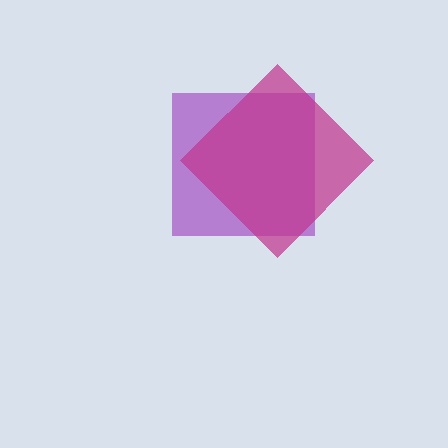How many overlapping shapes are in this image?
There are 2 overlapping shapes in the image.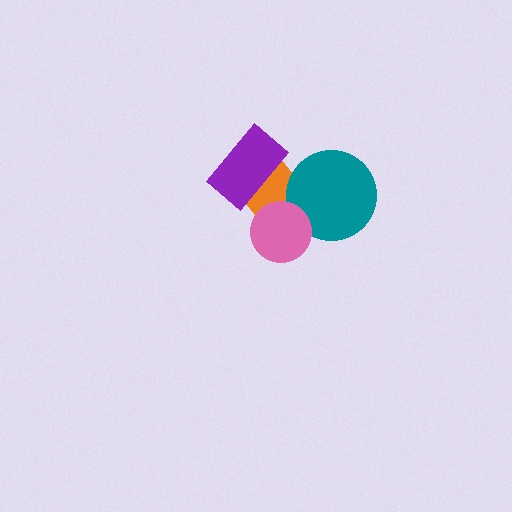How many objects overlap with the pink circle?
2 objects overlap with the pink circle.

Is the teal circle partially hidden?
Yes, it is partially covered by another shape.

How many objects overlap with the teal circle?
2 objects overlap with the teal circle.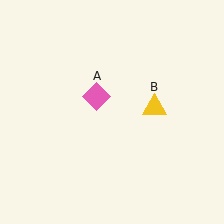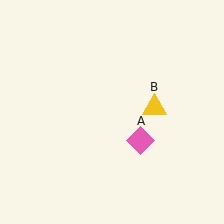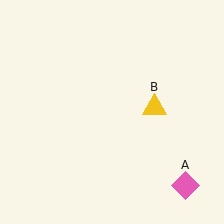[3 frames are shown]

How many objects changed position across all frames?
1 object changed position: pink diamond (object A).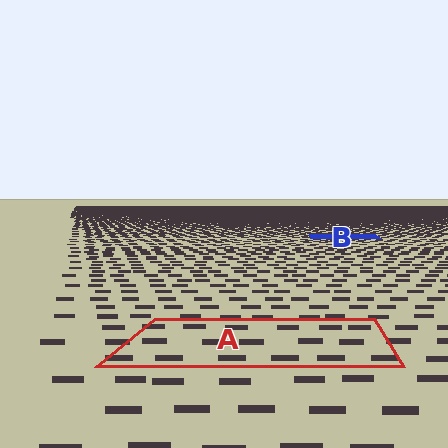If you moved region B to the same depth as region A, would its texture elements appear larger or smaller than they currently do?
They would appear larger. At a closer depth, the same texture elements are projected at a bigger on-screen size.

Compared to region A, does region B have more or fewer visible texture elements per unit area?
Region B has more texture elements per unit area — they are packed more densely because it is farther away.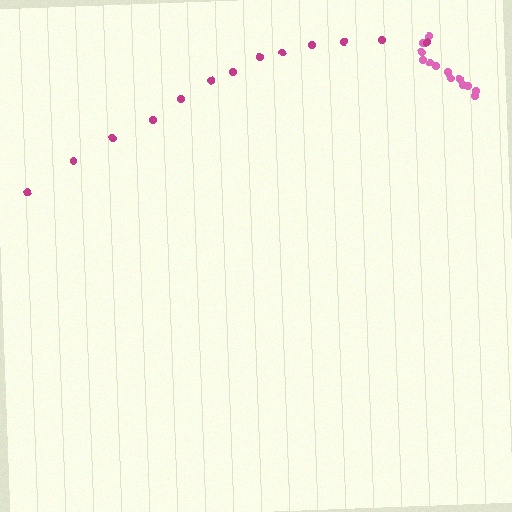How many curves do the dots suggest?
There are 2 distinct paths.